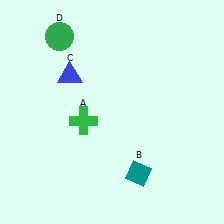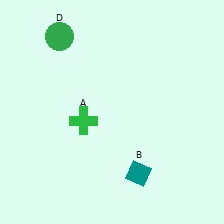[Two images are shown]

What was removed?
The blue triangle (C) was removed in Image 2.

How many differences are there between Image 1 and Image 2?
There is 1 difference between the two images.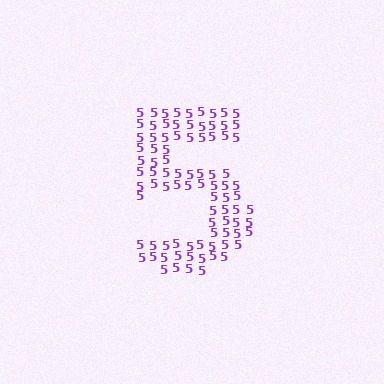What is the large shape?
The large shape is the digit 5.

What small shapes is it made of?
It is made of small digit 5's.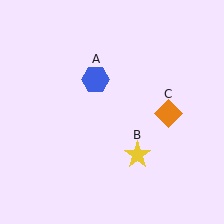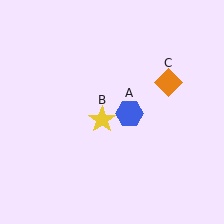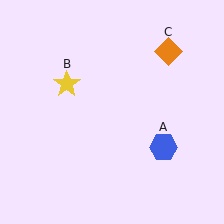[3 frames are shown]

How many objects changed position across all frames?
3 objects changed position: blue hexagon (object A), yellow star (object B), orange diamond (object C).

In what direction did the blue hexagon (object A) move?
The blue hexagon (object A) moved down and to the right.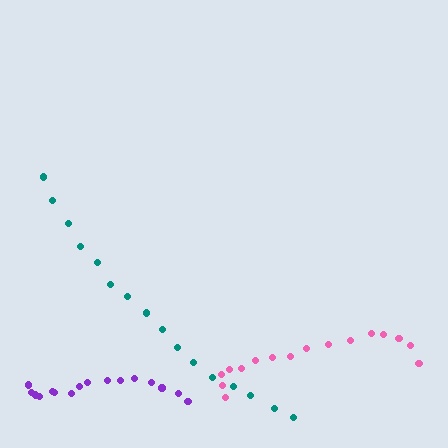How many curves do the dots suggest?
There are 3 distinct paths.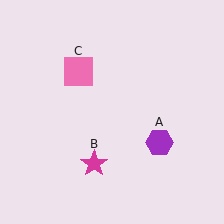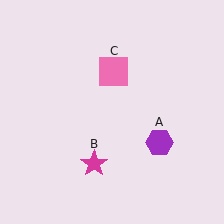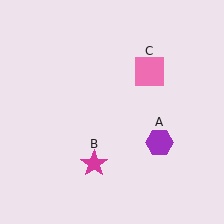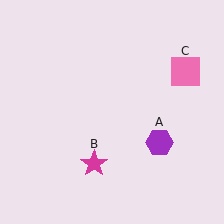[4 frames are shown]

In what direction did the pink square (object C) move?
The pink square (object C) moved right.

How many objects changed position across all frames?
1 object changed position: pink square (object C).